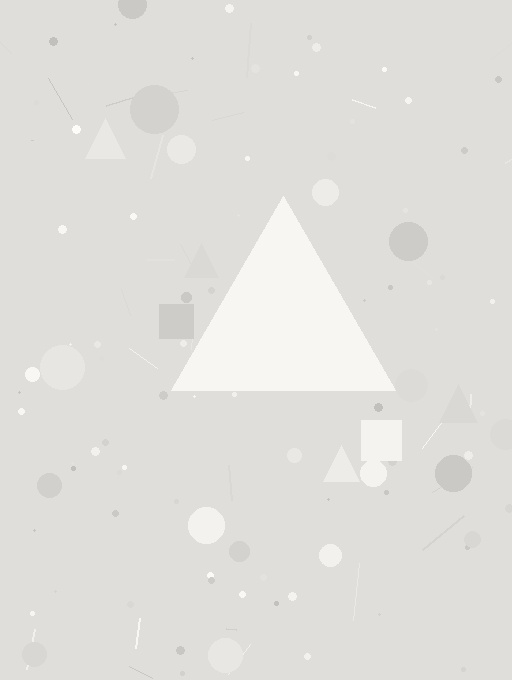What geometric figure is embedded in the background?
A triangle is embedded in the background.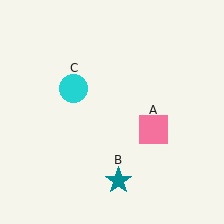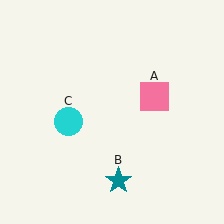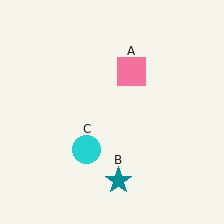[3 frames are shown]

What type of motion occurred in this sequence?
The pink square (object A), cyan circle (object C) rotated counterclockwise around the center of the scene.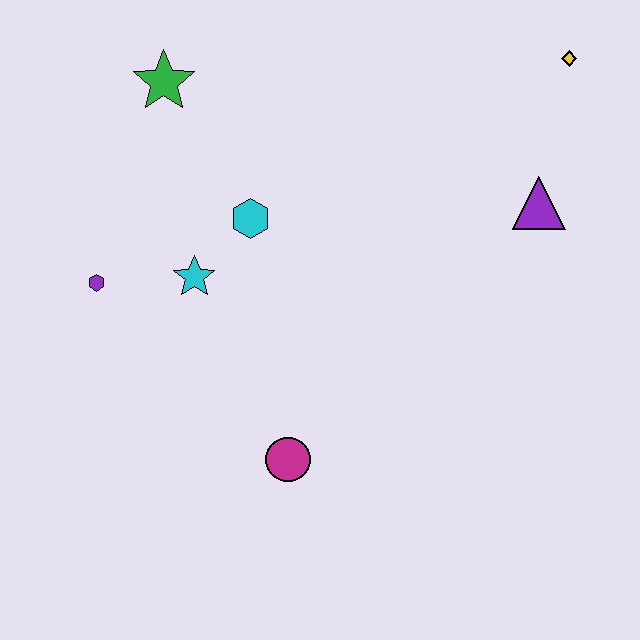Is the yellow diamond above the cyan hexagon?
Yes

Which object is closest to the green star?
The cyan hexagon is closest to the green star.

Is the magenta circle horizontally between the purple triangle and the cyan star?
Yes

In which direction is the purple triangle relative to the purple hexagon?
The purple triangle is to the right of the purple hexagon.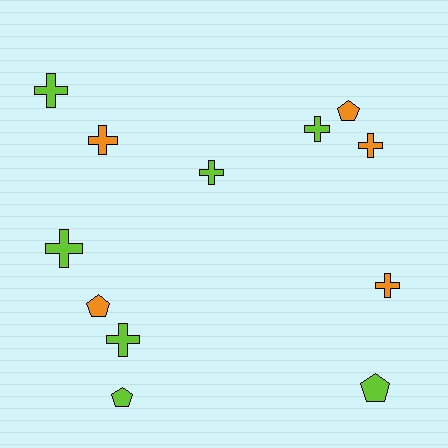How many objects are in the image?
There are 12 objects.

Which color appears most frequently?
Lime, with 7 objects.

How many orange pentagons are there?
There are 2 orange pentagons.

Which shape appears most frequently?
Cross, with 8 objects.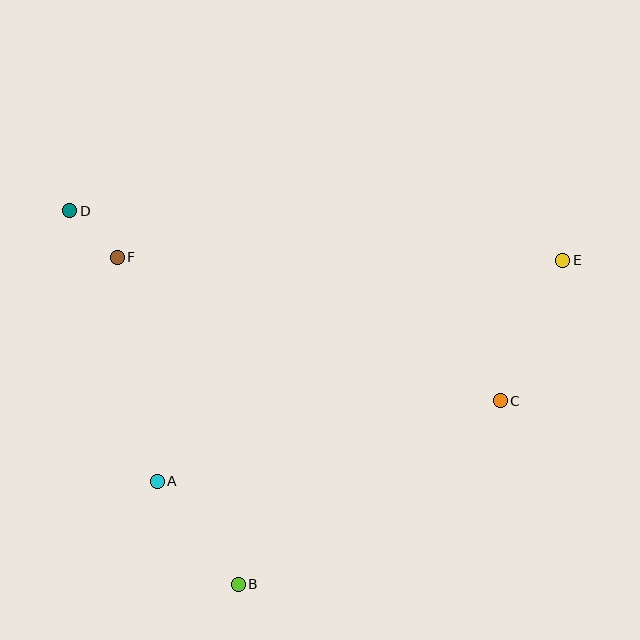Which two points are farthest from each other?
Points D and E are farthest from each other.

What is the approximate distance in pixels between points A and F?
The distance between A and F is approximately 227 pixels.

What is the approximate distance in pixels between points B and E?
The distance between B and E is approximately 459 pixels.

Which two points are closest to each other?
Points D and F are closest to each other.